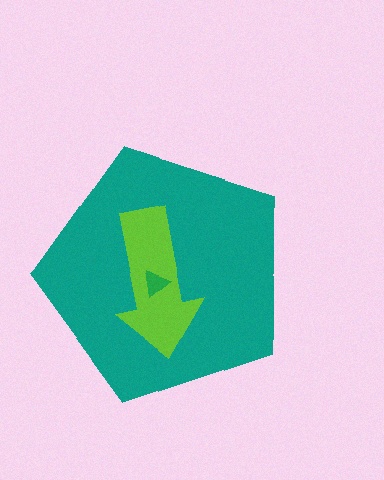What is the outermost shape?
The teal pentagon.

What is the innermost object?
The green triangle.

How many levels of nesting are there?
3.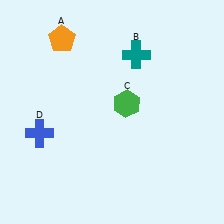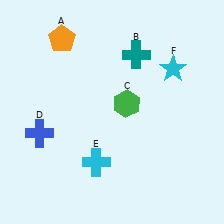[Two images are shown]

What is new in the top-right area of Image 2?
A cyan star (F) was added in the top-right area of Image 2.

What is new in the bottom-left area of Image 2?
A cyan cross (E) was added in the bottom-left area of Image 2.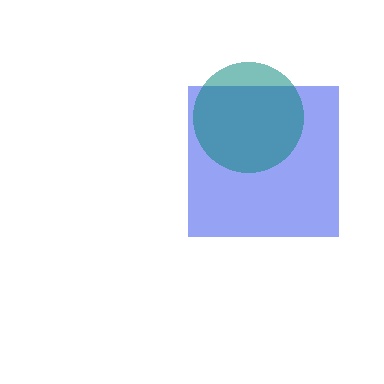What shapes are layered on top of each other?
The layered shapes are: a blue square, a teal circle.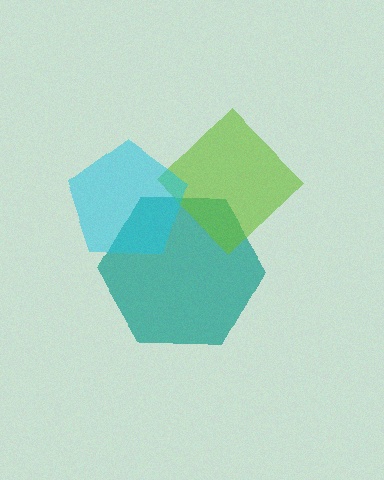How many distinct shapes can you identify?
There are 3 distinct shapes: a teal hexagon, a lime diamond, a cyan pentagon.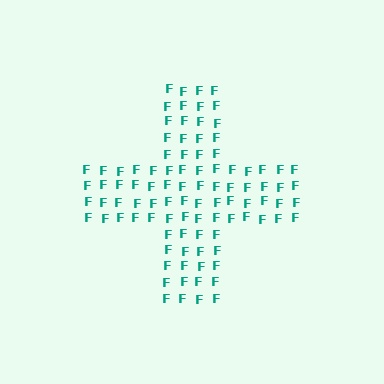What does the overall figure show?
The overall figure shows a cross.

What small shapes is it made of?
It is made of small letter F's.